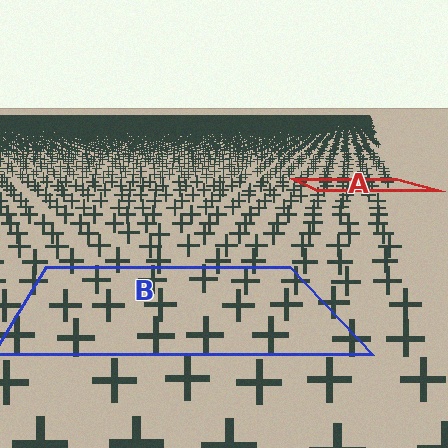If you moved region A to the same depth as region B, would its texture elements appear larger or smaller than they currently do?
They would appear larger. At a closer depth, the same texture elements are projected at a bigger on-screen size.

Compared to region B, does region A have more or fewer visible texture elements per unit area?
Region A has more texture elements per unit area — they are packed more densely because it is farther away.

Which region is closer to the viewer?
Region B is closer. The texture elements there are larger and more spread out.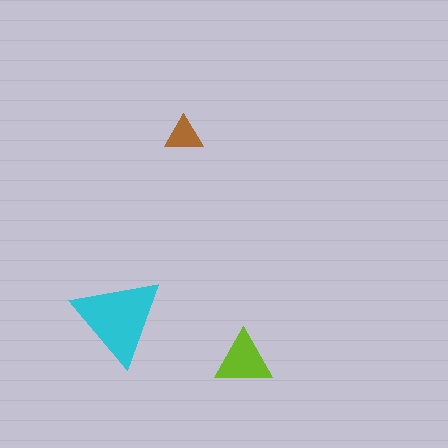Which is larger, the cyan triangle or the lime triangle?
The cyan one.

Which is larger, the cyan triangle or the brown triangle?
The cyan one.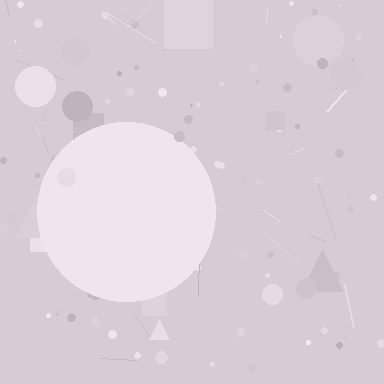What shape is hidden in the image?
A circle is hidden in the image.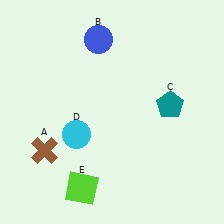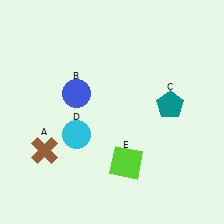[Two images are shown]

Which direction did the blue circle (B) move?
The blue circle (B) moved down.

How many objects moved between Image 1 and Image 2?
2 objects moved between the two images.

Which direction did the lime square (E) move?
The lime square (E) moved right.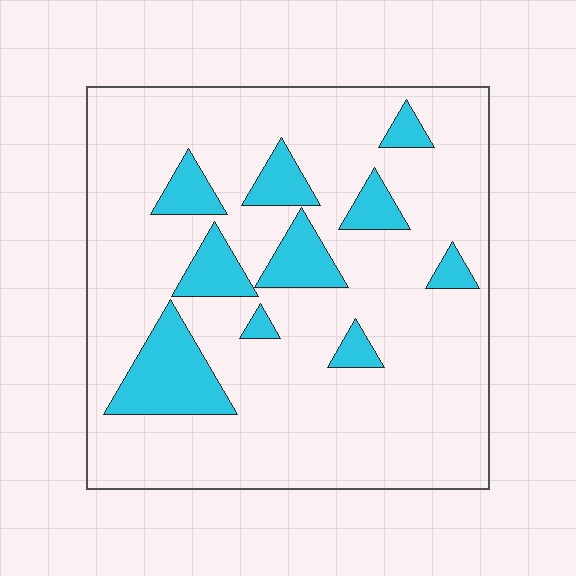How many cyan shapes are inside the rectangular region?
10.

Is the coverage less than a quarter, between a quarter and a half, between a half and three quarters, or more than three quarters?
Less than a quarter.